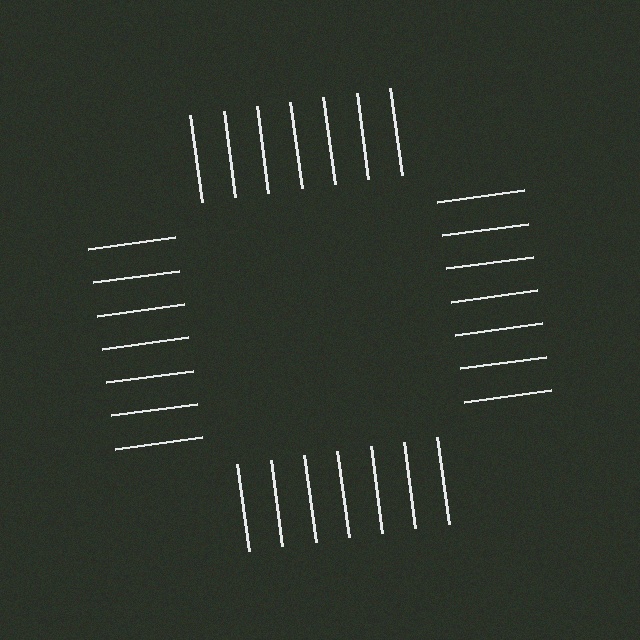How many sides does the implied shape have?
4 sides — the line-ends trace a square.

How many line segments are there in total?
28 — 7 along each of the 4 edges.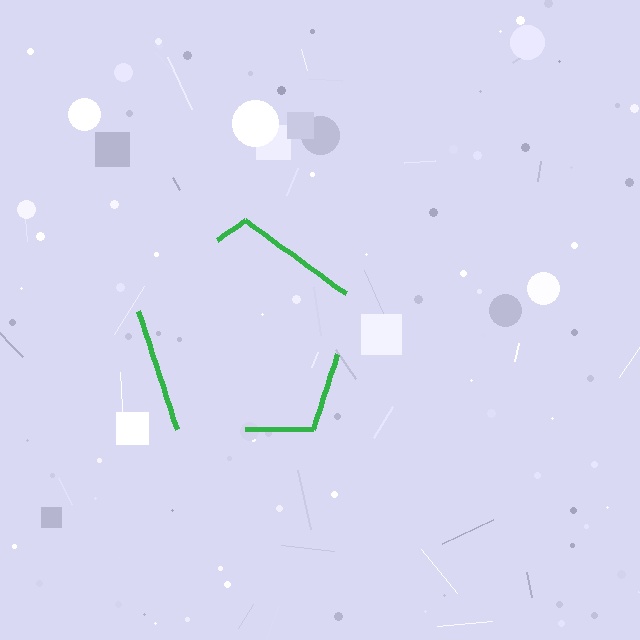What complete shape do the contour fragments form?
The contour fragments form a pentagon.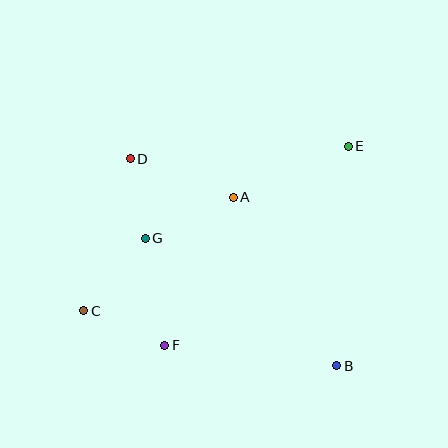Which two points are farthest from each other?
Points C and E are farthest from each other.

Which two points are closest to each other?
Points D and G are closest to each other.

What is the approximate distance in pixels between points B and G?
The distance between B and G is approximately 230 pixels.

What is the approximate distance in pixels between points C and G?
The distance between C and G is approximately 95 pixels.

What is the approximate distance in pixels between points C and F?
The distance between C and F is approximately 88 pixels.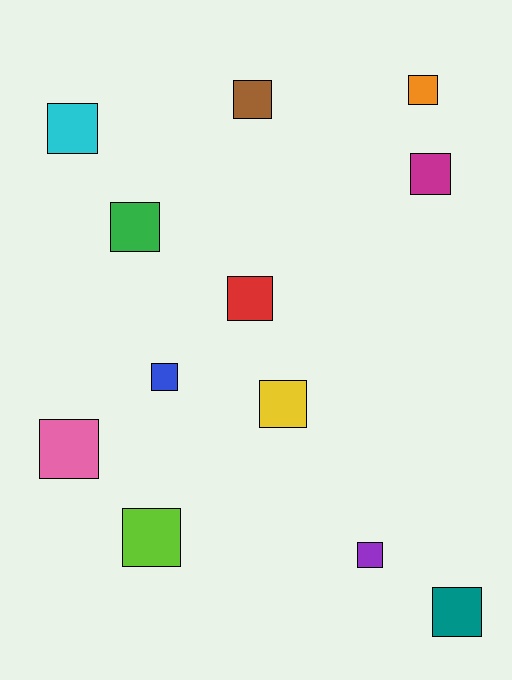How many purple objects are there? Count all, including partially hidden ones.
There is 1 purple object.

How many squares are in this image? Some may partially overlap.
There are 12 squares.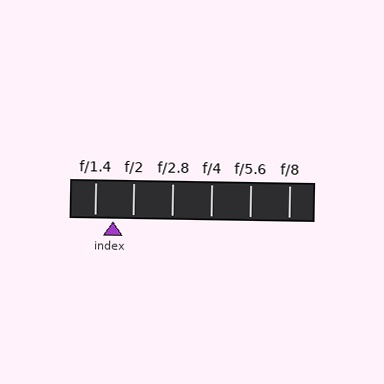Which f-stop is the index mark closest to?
The index mark is closest to f/1.4.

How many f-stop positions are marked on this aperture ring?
There are 6 f-stop positions marked.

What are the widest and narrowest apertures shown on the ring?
The widest aperture shown is f/1.4 and the narrowest is f/8.